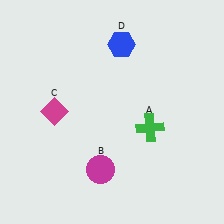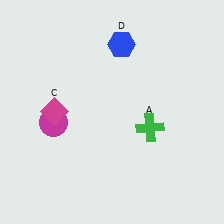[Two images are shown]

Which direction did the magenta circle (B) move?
The magenta circle (B) moved left.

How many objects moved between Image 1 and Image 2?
1 object moved between the two images.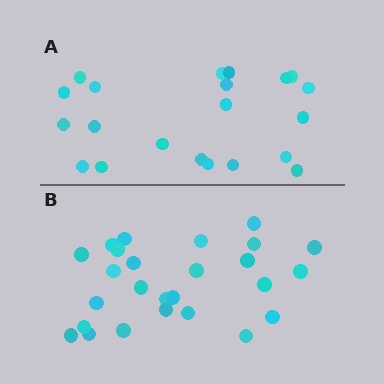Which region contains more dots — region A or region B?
Region B (the bottom region) has more dots.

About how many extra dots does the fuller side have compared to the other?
Region B has about 5 more dots than region A.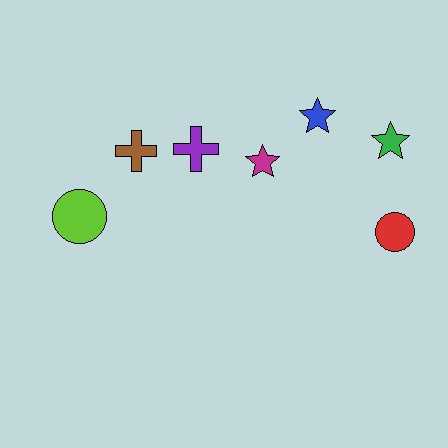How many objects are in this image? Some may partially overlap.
There are 7 objects.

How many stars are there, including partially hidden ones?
There are 3 stars.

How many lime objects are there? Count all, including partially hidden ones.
There is 1 lime object.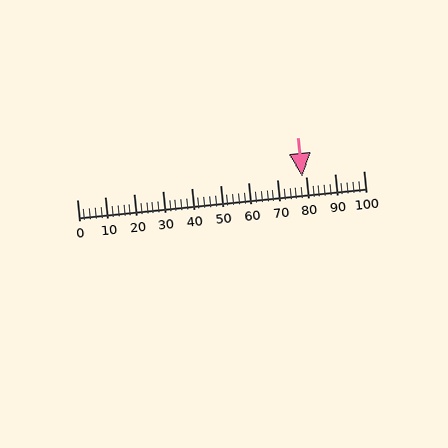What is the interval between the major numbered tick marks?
The major tick marks are spaced 10 units apart.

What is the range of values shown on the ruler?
The ruler shows values from 0 to 100.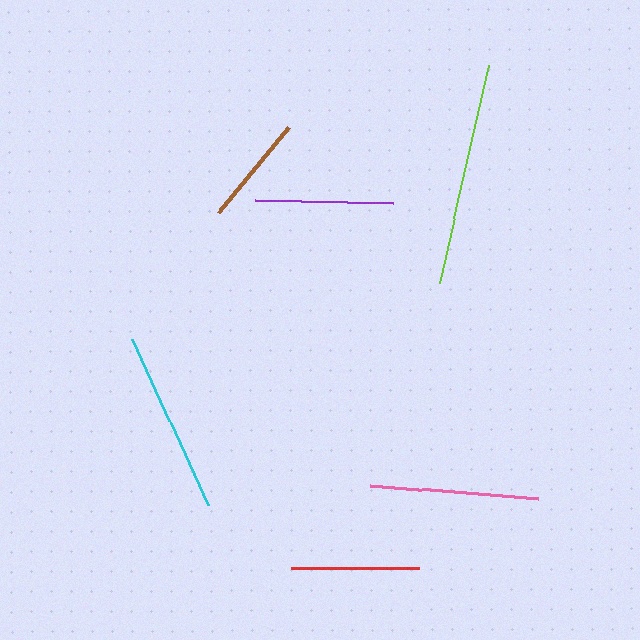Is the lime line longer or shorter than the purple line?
The lime line is longer than the purple line.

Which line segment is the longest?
The lime line is the longest at approximately 224 pixels.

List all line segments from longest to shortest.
From longest to shortest: lime, cyan, pink, purple, red, brown.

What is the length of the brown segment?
The brown segment is approximately 110 pixels long.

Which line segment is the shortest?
The brown line is the shortest at approximately 110 pixels.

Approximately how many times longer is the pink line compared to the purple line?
The pink line is approximately 1.2 times the length of the purple line.